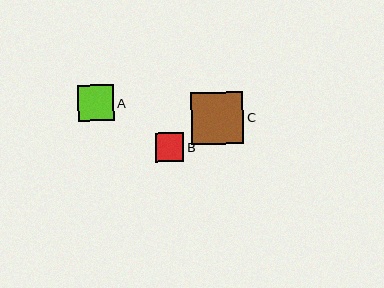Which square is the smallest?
Square B is the smallest with a size of approximately 29 pixels.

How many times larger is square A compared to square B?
Square A is approximately 1.3 times the size of square B.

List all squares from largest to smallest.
From largest to smallest: C, A, B.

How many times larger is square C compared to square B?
Square C is approximately 1.8 times the size of square B.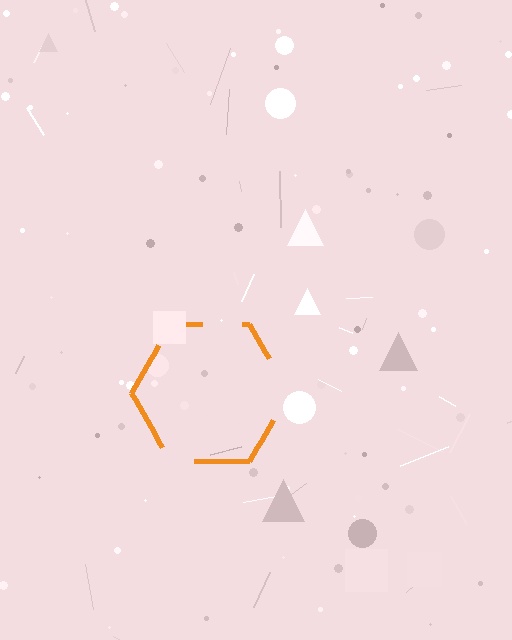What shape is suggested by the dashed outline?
The dashed outline suggests a hexagon.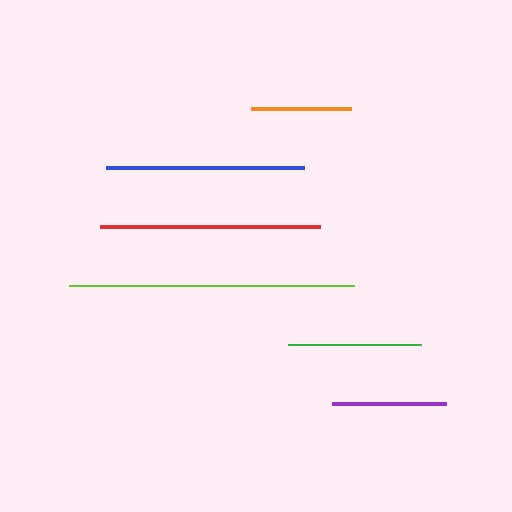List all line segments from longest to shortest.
From longest to shortest: lime, red, blue, green, purple, orange.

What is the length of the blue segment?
The blue segment is approximately 198 pixels long.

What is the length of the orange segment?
The orange segment is approximately 100 pixels long.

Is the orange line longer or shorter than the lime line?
The lime line is longer than the orange line.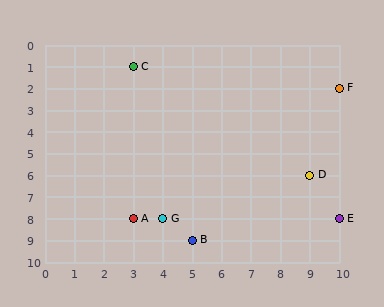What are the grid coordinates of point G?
Point G is at grid coordinates (4, 8).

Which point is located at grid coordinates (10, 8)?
Point E is at (10, 8).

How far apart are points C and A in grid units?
Points C and A are 7 rows apart.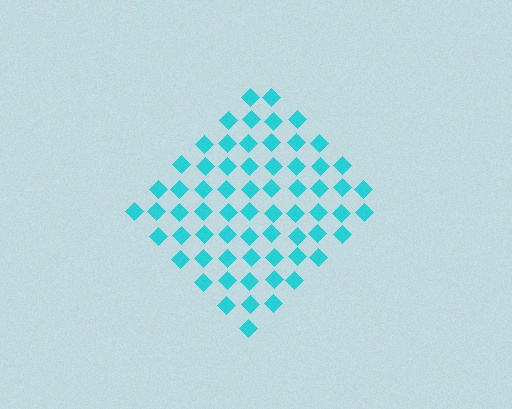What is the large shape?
The large shape is a diamond.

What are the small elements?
The small elements are diamonds.